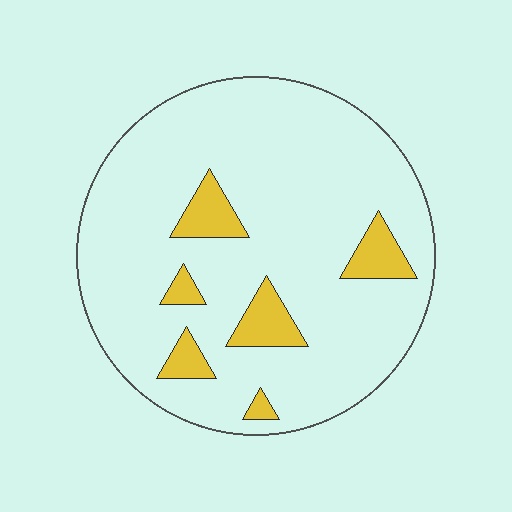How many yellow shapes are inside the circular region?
6.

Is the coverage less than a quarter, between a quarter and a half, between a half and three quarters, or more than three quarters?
Less than a quarter.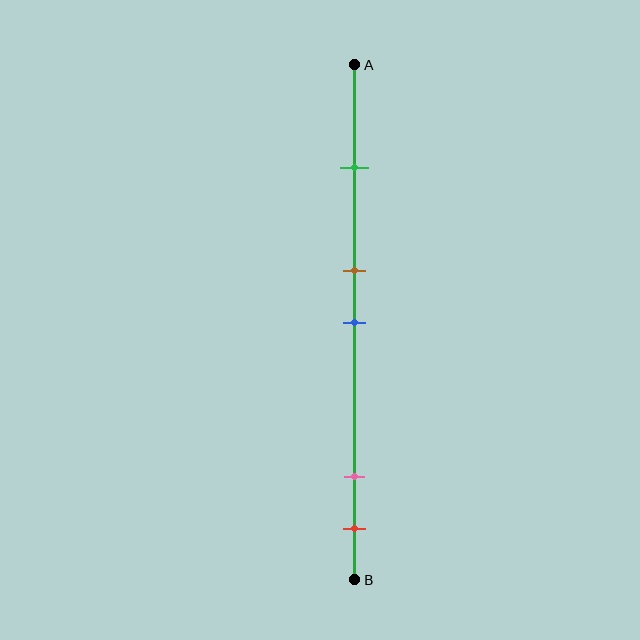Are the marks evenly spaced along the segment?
No, the marks are not evenly spaced.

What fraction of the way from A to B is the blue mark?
The blue mark is approximately 50% (0.5) of the way from A to B.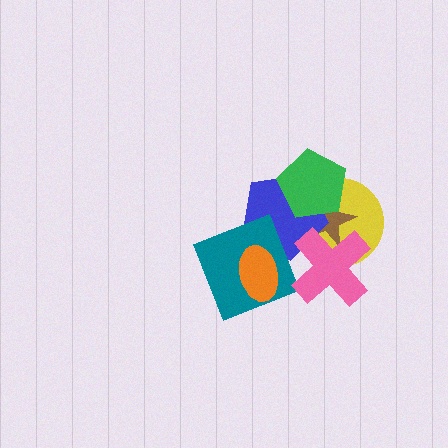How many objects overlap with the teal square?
2 objects overlap with the teal square.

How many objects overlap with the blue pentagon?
6 objects overlap with the blue pentagon.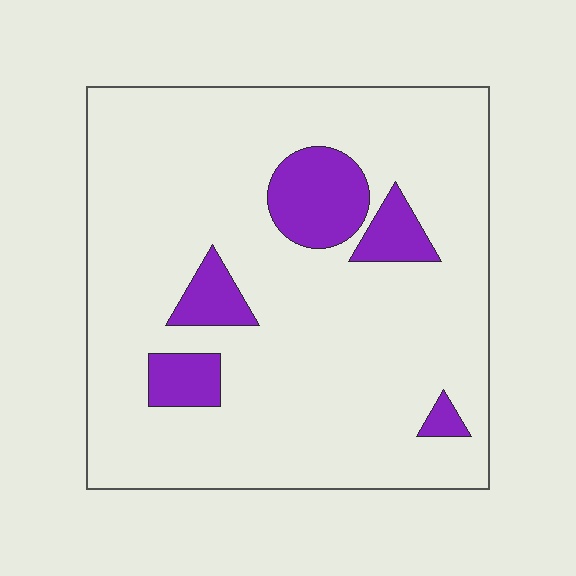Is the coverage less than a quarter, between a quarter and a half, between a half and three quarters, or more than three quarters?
Less than a quarter.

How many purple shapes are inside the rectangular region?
5.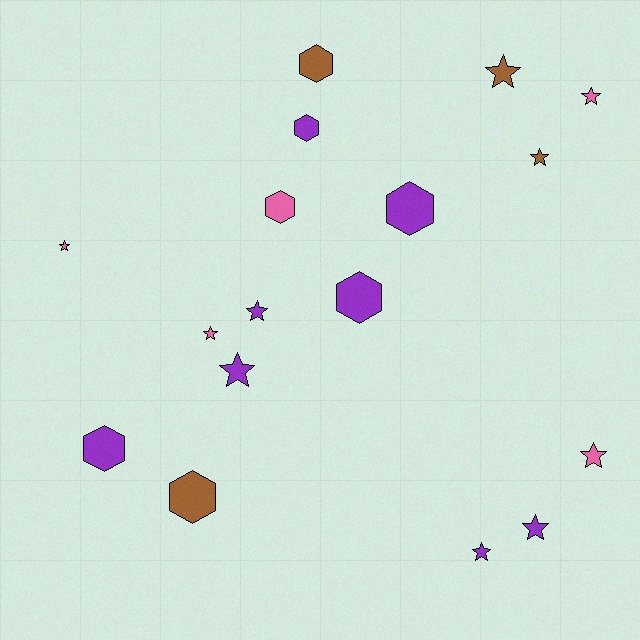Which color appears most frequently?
Purple, with 8 objects.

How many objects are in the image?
There are 17 objects.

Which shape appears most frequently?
Star, with 10 objects.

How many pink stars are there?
There are 4 pink stars.